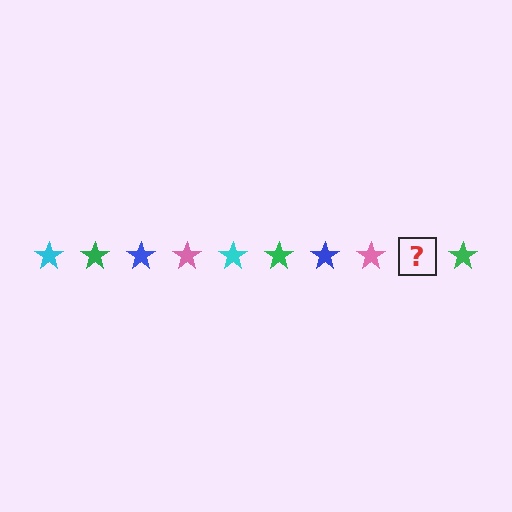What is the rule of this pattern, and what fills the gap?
The rule is that the pattern cycles through cyan, green, blue, pink stars. The gap should be filled with a cyan star.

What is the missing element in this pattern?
The missing element is a cyan star.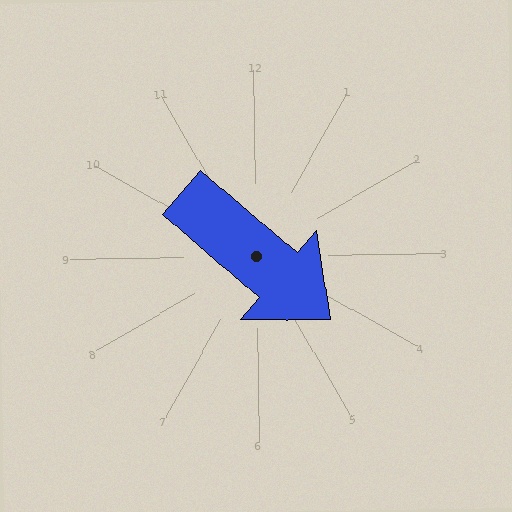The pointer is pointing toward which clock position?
Roughly 4 o'clock.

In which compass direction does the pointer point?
Southeast.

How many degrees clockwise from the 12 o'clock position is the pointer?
Approximately 131 degrees.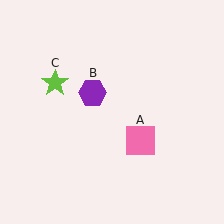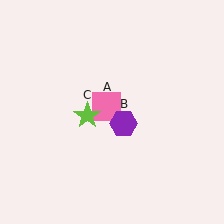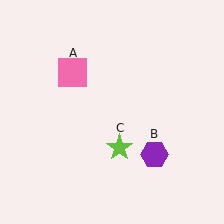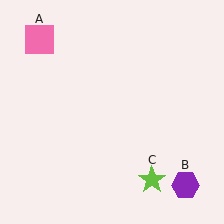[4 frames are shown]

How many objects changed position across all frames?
3 objects changed position: pink square (object A), purple hexagon (object B), lime star (object C).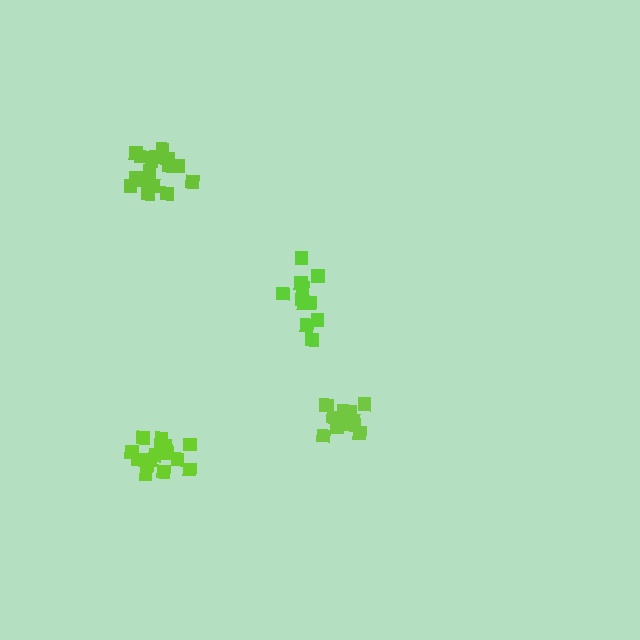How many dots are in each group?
Group 1: 11 dots, Group 2: 13 dots, Group 3: 17 dots, Group 4: 16 dots (57 total).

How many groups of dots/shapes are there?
There are 4 groups.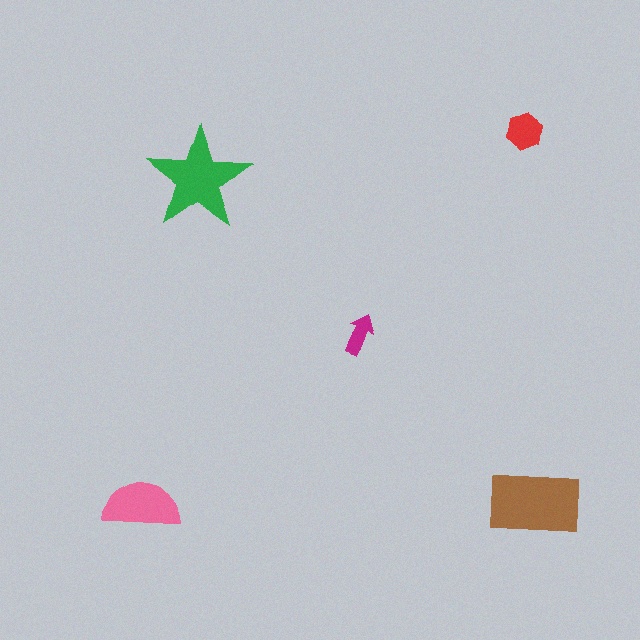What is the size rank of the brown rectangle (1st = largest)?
1st.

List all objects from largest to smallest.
The brown rectangle, the green star, the pink semicircle, the red hexagon, the magenta arrow.